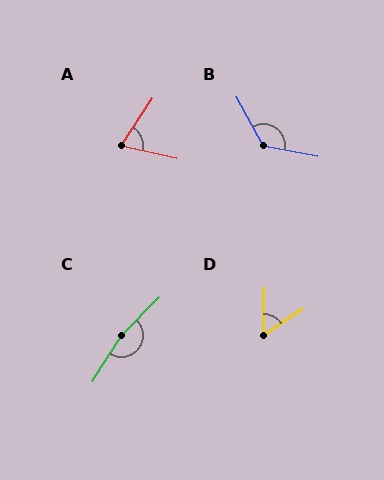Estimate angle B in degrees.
Approximately 129 degrees.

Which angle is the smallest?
D, at approximately 56 degrees.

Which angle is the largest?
C, at approximately 168 degrees.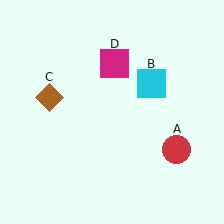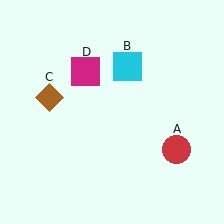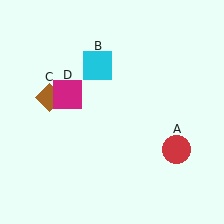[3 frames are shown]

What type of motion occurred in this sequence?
The cyan square (object B), magenta square (object D) rotated counterclockwise around the center of the scene.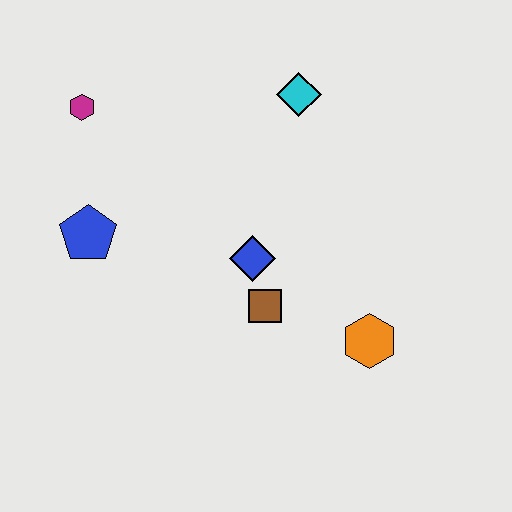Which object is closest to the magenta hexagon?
The blue pentagon is closest to the magenta hexagon.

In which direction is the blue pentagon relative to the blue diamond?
The blue pentagon is to the left of the blue diamond.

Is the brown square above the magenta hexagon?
No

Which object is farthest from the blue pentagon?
The orange hexagon is farthest from the blue pentagon.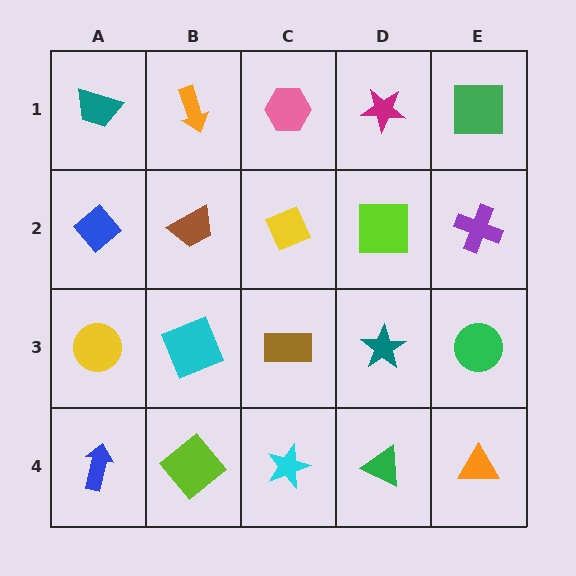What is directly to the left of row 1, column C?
An orange arrow.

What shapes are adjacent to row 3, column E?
A purple cross (row 2, column E), an orange triangle (row 4, column E), a teal star (row 3, column D).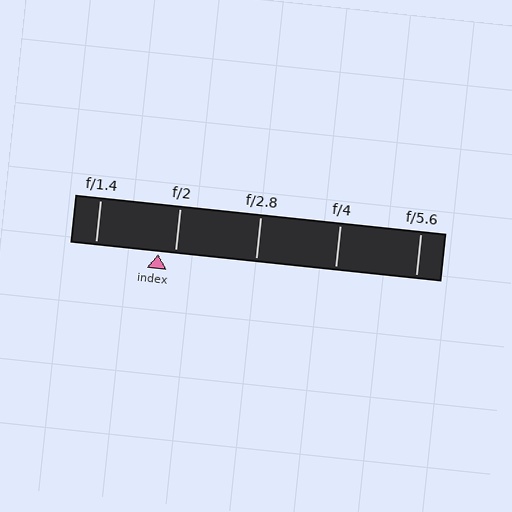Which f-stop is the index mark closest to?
The index mark is closest to f/2.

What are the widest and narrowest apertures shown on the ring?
The widest aperture shown is f/1.4 and the narrowest is f/5.6.